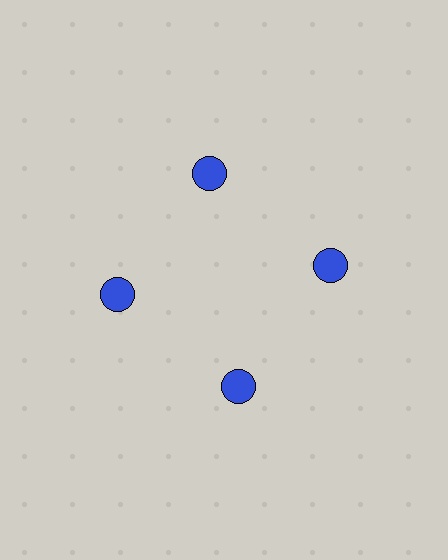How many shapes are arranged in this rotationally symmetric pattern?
There are 4 shapes, arranged in 4 groups of 1.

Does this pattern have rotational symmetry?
Yes, this pattern has 4-fold rotational symmetry. It looks the same after rotating 90 degrees around the center.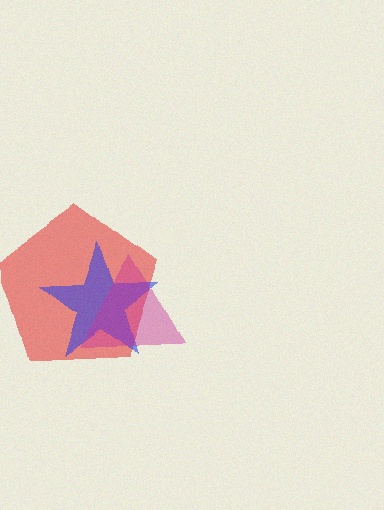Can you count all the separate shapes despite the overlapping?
Yes, there are 3 separate shapes.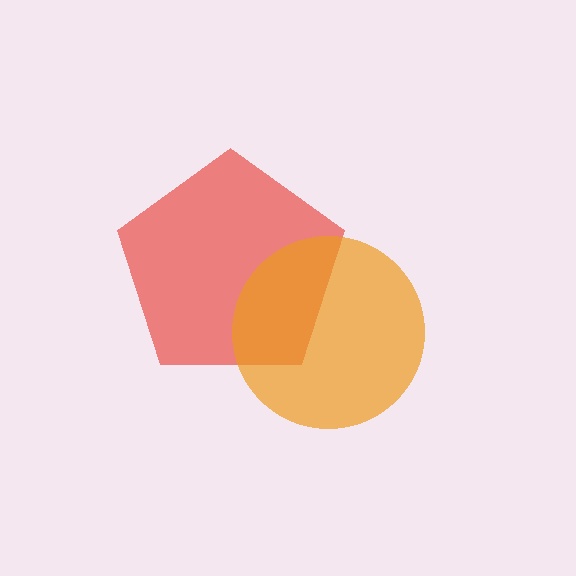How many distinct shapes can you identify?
There are 2 distinct shapes: a red pentagon, an orange circle.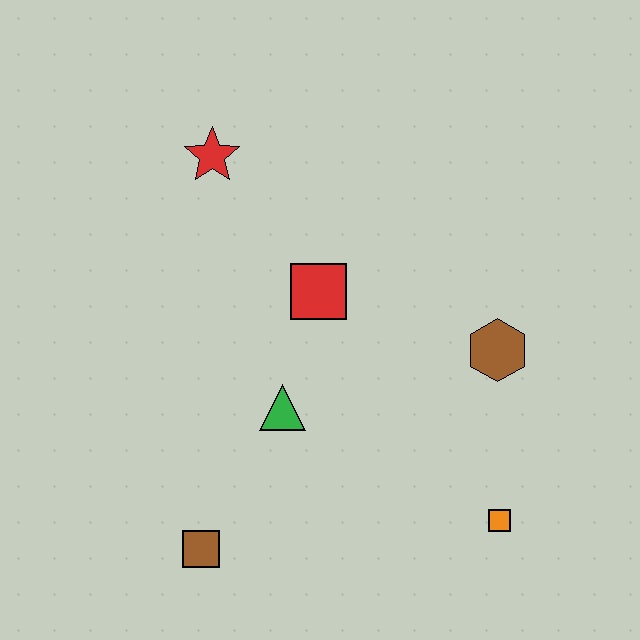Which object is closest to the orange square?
The brown hexagon is closest to the orange square.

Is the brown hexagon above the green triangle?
Yes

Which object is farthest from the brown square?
The red star is farthest from the brown square.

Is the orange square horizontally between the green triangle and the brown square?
No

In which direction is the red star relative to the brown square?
The red star is above the brown square.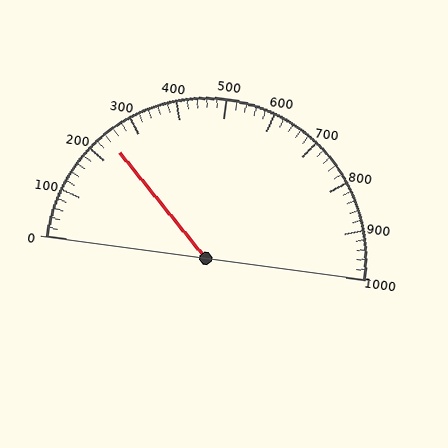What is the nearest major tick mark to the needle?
The nearest major tick mark is 200.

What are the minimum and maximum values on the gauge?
The gauge ranges from 0 to 1000.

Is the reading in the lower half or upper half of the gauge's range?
The reading is in the lower half of the range (0 to 1000).